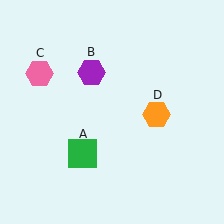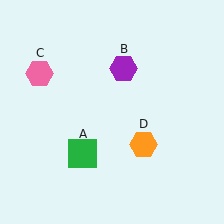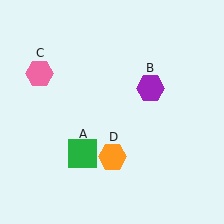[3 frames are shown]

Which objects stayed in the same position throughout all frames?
Green square (object A) and pink hexagon (object C) remained stationary.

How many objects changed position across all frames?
2 objects changed position: purple hexagon (object B), orange hexagon (object D).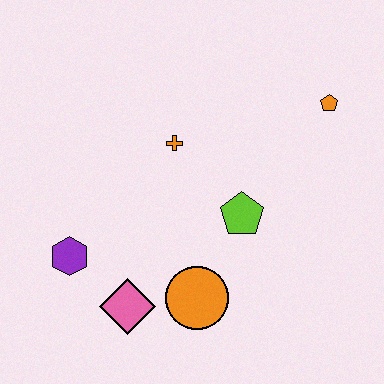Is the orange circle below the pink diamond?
No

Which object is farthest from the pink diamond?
The orange pentagon is farthest from the pink diamond.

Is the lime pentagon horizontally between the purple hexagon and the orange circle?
No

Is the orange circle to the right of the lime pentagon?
No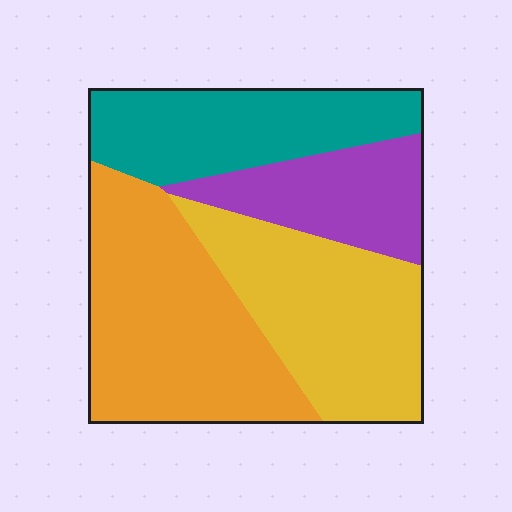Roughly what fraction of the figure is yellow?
Yellow takes up about one quarter (1/4) of the figure.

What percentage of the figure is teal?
Teal takes up about one fifth (1/5) of the figure.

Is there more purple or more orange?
Orange.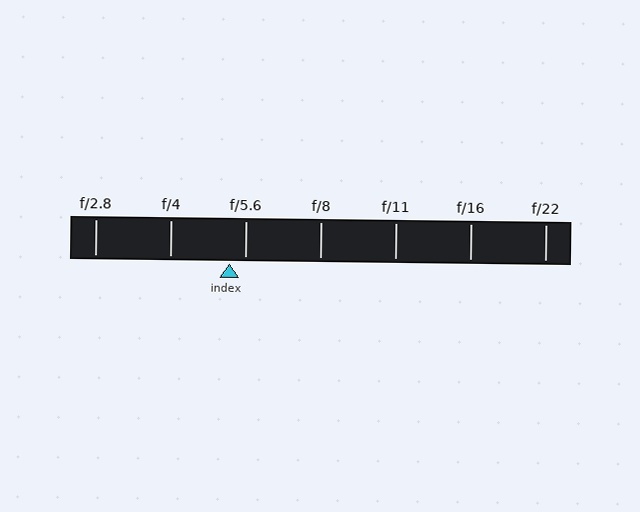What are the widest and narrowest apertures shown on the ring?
The widest aperture shown is f/2.8 and the narrowest is f/22.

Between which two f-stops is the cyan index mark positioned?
The index mark is between f/4 and f/5.6.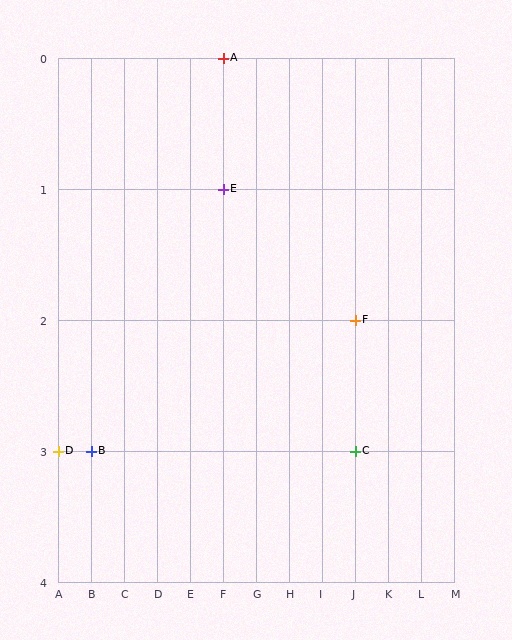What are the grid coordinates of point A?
Point A is at grid coordinates (F, 0).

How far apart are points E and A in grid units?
Points E and A are 1 row apart.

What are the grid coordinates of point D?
Point D is at grid coordinates (A, 3).